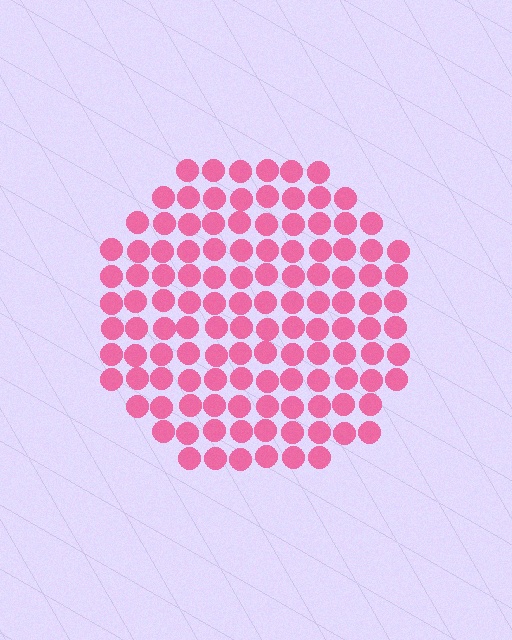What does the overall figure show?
The overall figure shows a circle.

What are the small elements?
The small elements are circles.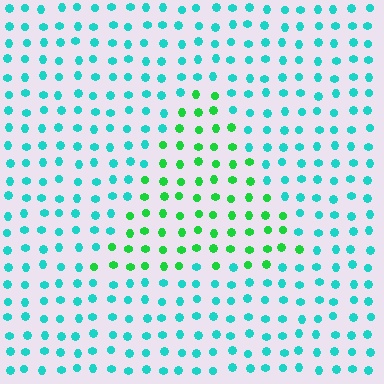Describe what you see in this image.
The image is filled with small cyan elements in a uniform arrangement. A triangle-shaped region is visible where the elements are tinted to a slightly different hue, forming a subtle color boundary.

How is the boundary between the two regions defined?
The boundary is defined purely by a slight shift in hue (about 46 degrees). Spacing, size, and orientation are identical on both sides.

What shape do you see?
I see a triangle.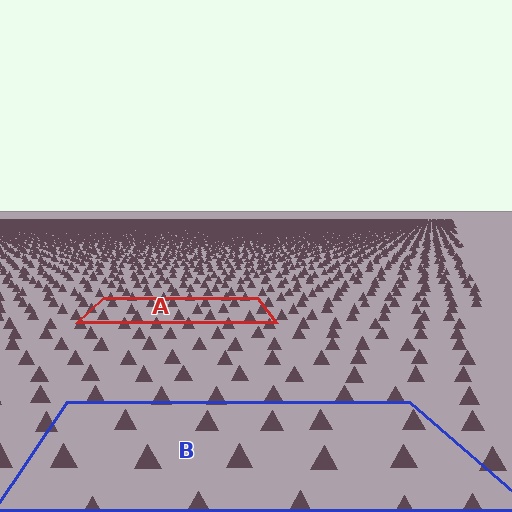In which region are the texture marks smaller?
The texture marks are smaller in region A, because it is farther away.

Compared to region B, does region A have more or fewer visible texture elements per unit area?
Region A has more texture elements per unit area — they are packed more densely because it is farther away.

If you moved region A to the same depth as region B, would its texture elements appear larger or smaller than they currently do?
They would appear larger. At a closer depth, the same texture elements are projected at a bigger on-screen size.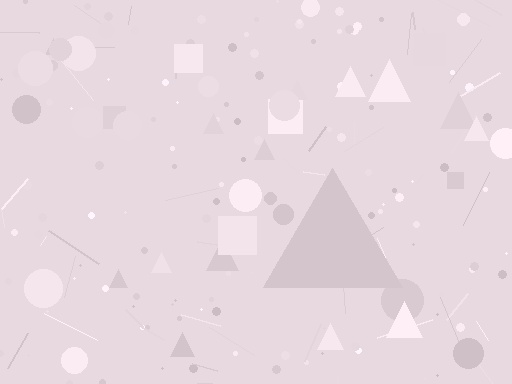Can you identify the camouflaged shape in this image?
The camouflaged shape is a triangle.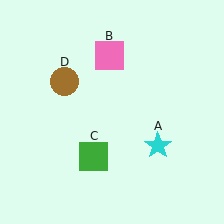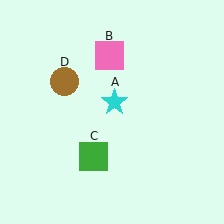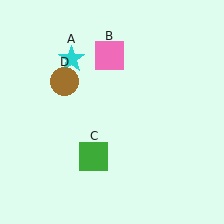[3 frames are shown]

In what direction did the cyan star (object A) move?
The cyan star (object A) moved up and to the left.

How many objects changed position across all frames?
1 object changed position: cyan star (object A).